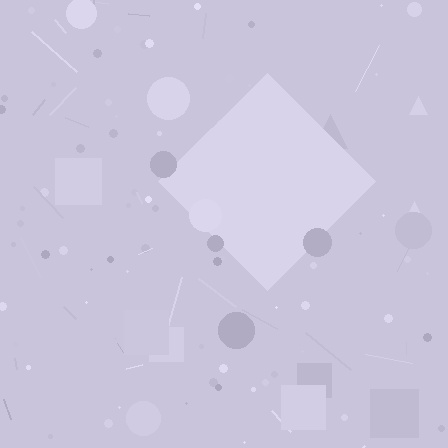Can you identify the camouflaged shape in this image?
The camouflaged shape is a diamond.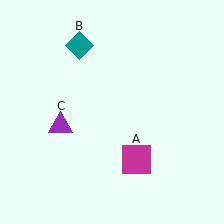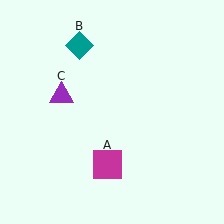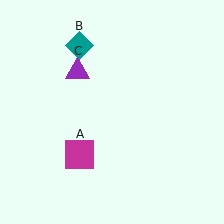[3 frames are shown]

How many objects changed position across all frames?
2 objects changed position: magenta square (object A), purple triangle (object C).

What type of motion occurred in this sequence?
The magenta square (object A), purple triangle (object C) rotated clockwise around the center of the scene.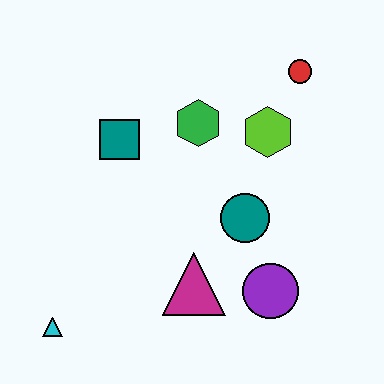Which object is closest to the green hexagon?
The lime hexagon is closest to the green hexagon.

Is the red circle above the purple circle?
Yes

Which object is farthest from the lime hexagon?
The cyan triangle is farthest from the lime hexagon.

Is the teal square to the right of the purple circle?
No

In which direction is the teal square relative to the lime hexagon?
The teal square is to the left of the lime hexagon.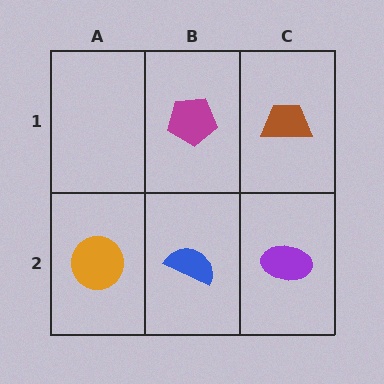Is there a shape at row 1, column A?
No, that cell is empty.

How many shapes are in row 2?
3 shapes.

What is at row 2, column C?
A purple ellipse.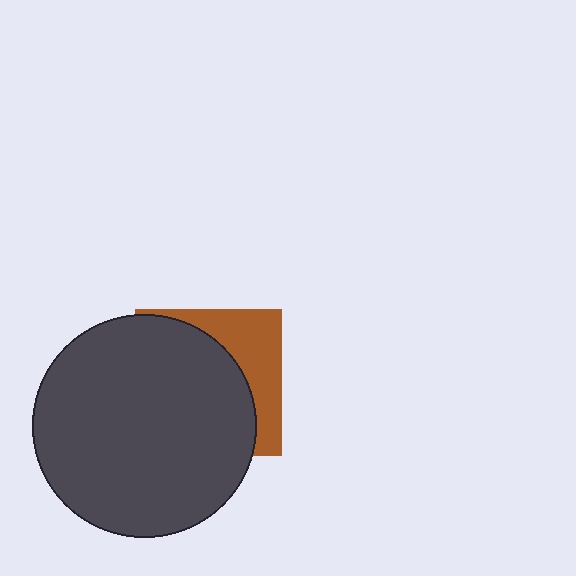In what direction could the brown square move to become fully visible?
The brown square could move right. That would shift it out from behind the dark gray circle entirely.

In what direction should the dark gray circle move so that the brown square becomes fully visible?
The dark gray circle should move left. That is the shortest direction to clear the overlap and leave the brown square fully visible.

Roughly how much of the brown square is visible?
A small part of it is visible (roughly 32%).